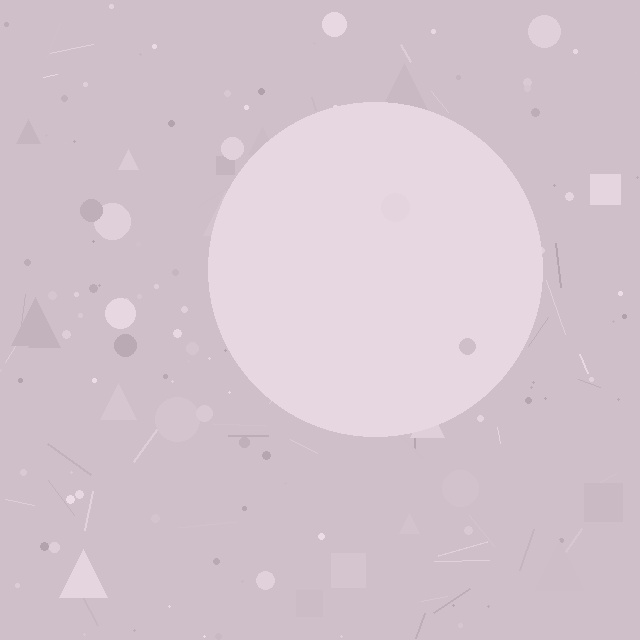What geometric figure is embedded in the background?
A circle is embedded in the background.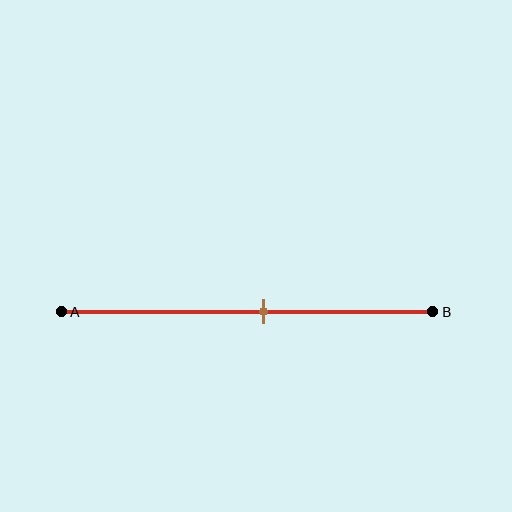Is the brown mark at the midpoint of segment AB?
No, the mark is at about 55% from A, not at the 50% midpoint.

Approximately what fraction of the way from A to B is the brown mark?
The brown mark is approximately 55% of the way from A to B.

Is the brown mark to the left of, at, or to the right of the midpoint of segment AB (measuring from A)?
The brown mark is to the right of the midpoint of segment AB.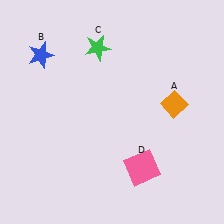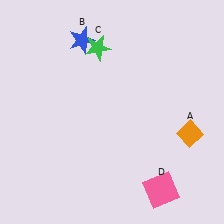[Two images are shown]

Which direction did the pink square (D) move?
The pink square (D) moved down.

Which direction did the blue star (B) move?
The blue star (B) moved right.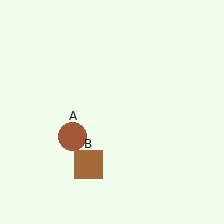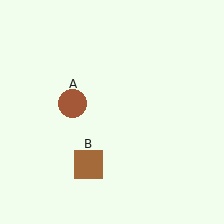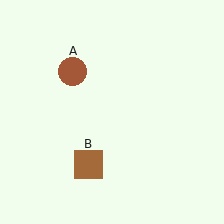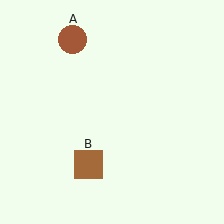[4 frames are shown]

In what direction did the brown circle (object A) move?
The brown circle (object A) moved up.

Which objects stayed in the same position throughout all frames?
Brown square (object B) remained stationary.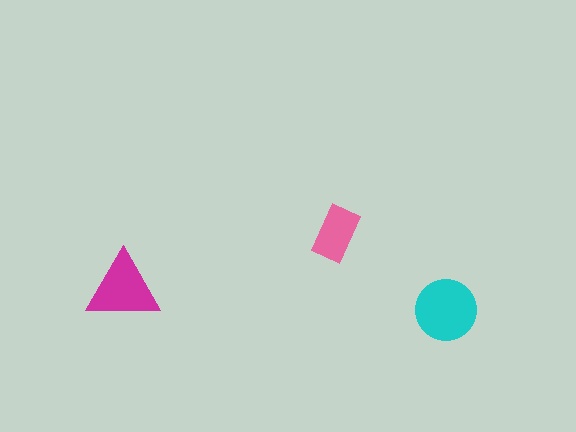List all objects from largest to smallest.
The cyan circle, the magenta triangle, the pink rectangle.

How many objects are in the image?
There are 3 objects in the image.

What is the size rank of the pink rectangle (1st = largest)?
3rd.